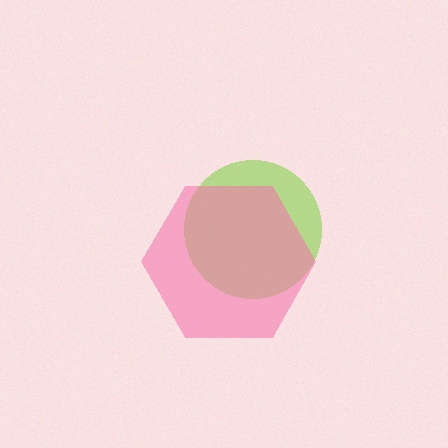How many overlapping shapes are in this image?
There are 2 overlapping shapes in the image.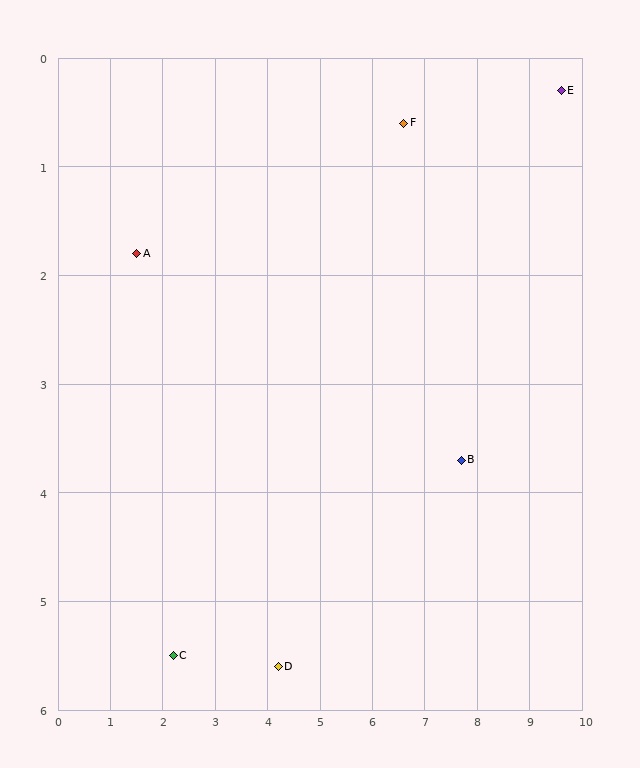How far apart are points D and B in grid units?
Points D and B are about 4.0 grid units apart.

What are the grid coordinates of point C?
Point C is at approximately (2.2, 5.5).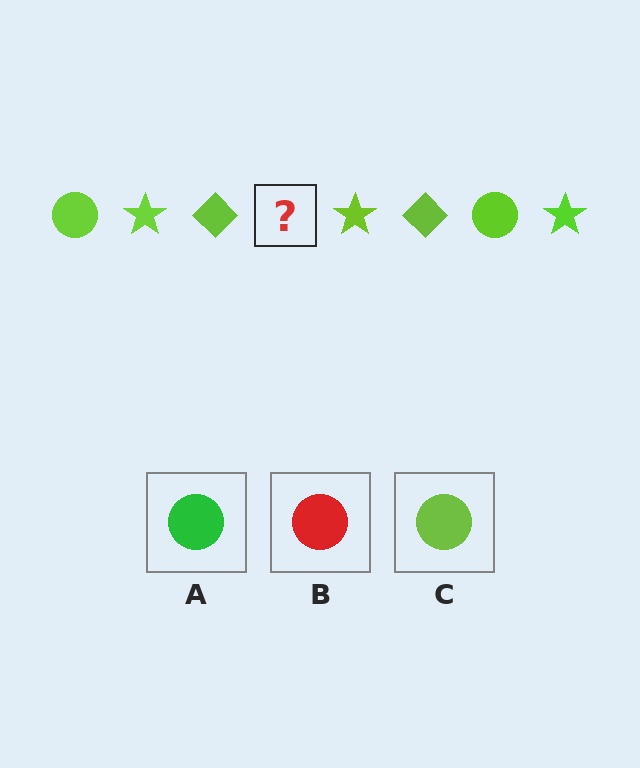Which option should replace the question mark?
Option C.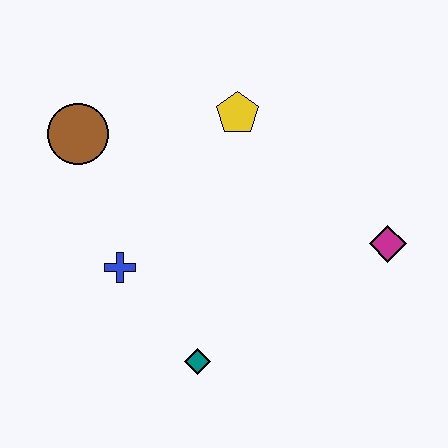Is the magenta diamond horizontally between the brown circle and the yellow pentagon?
No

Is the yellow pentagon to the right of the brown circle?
Yes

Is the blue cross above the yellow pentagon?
No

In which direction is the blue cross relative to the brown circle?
The blue cross is below the brown circle.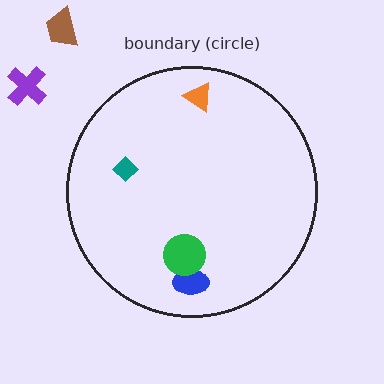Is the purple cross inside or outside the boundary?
Outside.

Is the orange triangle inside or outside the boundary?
Inside.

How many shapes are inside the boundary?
4 inside, 2 outside.